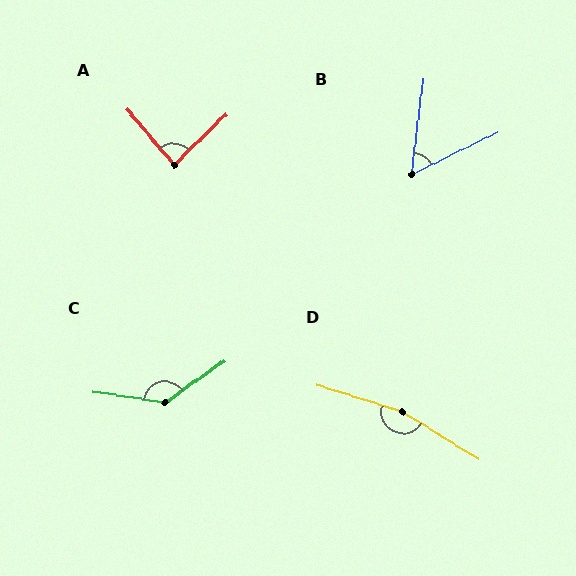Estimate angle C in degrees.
Approximately 136 degrees.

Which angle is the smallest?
B, at approximately 56 degrees.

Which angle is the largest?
D, at approximately 165 degrees.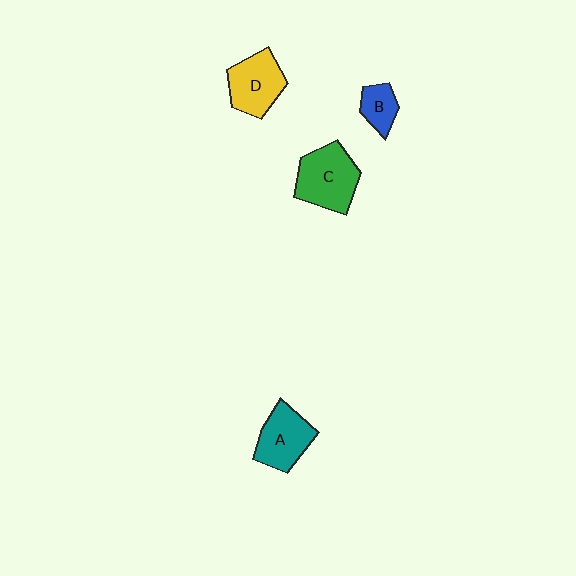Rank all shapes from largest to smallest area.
From largest to smallest: C (green), D (yellow), A (teal), B (blue).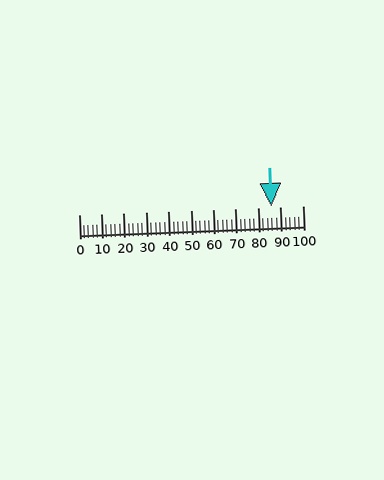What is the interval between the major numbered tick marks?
The major tick marks are spaced 10 units apart.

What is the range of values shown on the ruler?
The ruler shows values from 0 to 100.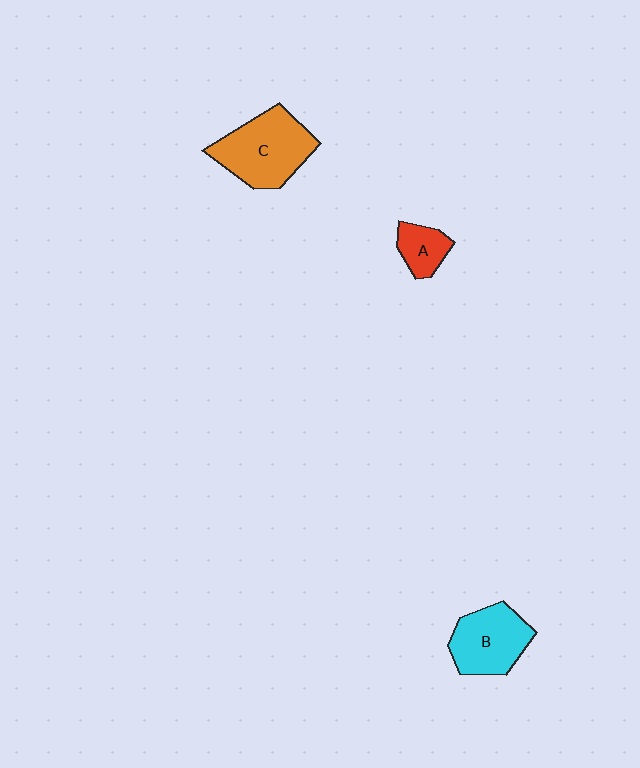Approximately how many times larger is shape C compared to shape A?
Approximately 2.6 times.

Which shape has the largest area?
Shape C (orange).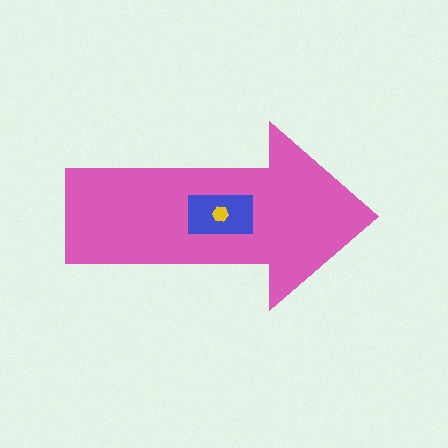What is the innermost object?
The yellow hexagon.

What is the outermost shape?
The pink arrow.